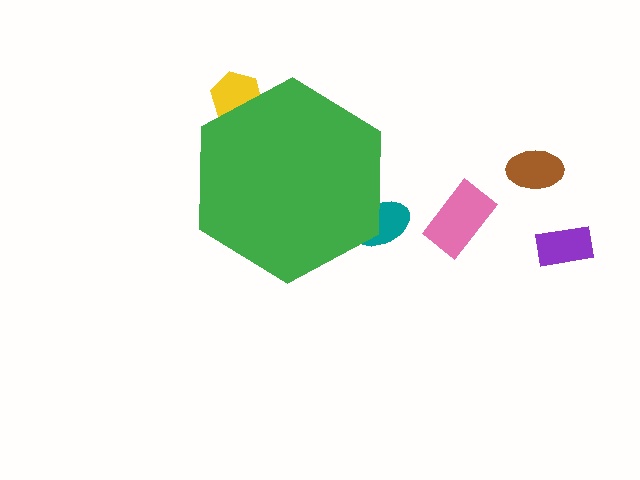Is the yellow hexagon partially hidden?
Yes, the yellow hexagon is partially hidden behind the green hexagon.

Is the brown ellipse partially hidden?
No, the brown ellipse is fully visible.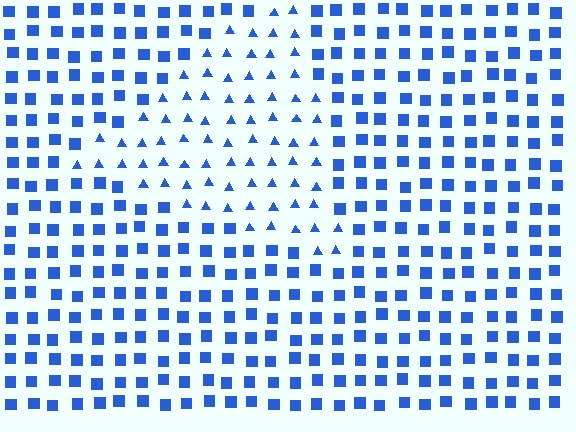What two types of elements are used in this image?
The image uses triangles inside the triangle region and squares outside it.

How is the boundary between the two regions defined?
The boundary is defined by a change in element shape: triangles inside vs. squares outside. All elements share the same color and spacing.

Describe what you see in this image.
The image is filled with small blue elements arranged in a uniform grid. A triangle-shaped region contains triangles, while the surrounding area contains squares. The boundary is defined purely by the change in element shape.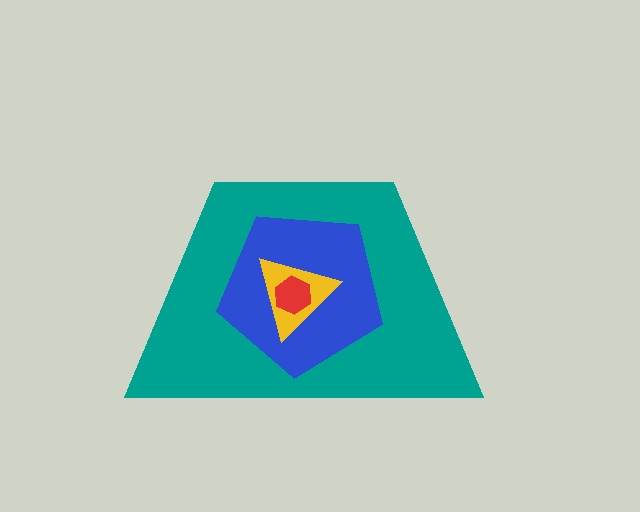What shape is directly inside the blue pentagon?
The yellow triangle.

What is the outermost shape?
The teal trapezoid.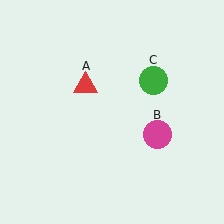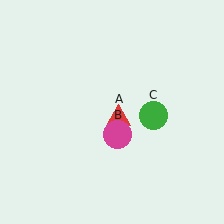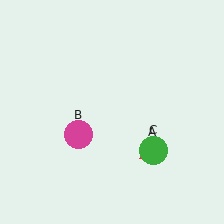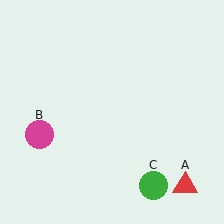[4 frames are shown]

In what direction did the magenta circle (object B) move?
The magenta circle (object B) moved left.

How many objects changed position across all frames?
3 objects changed position: red triangle (object A), magenta circle (object B), green circle (object C).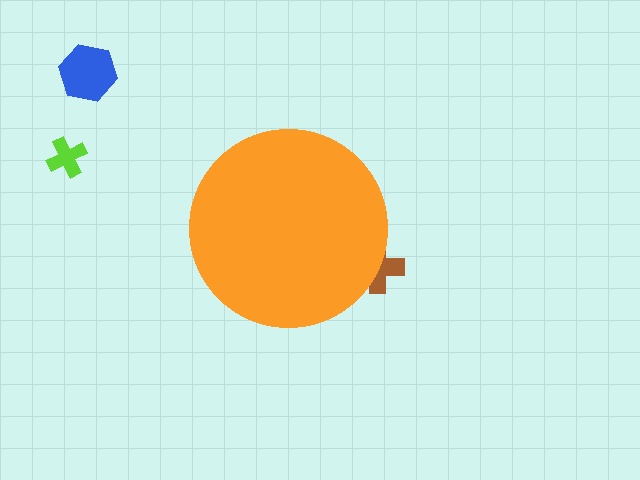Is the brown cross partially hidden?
Yes, the brown cross is partially hidden behind the orange circle.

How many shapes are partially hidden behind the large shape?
1 shape is partially hidden.